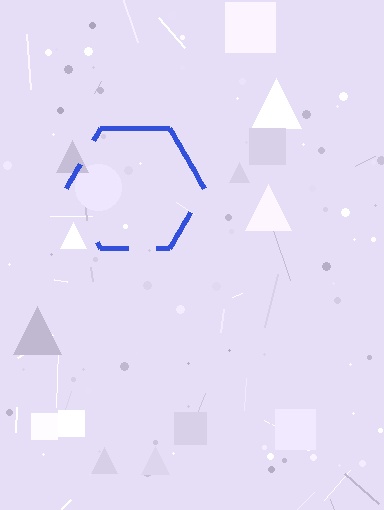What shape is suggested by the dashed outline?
The dashed outline suggests a hexagon.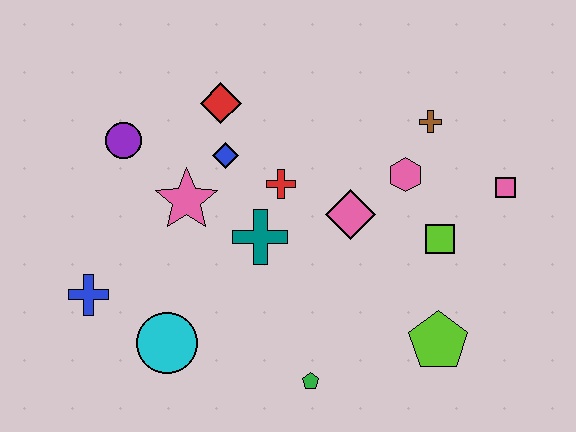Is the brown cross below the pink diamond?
No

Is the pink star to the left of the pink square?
Yes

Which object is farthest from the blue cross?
The pink square is farthest from the blue cross.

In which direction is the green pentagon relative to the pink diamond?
The green pentagon is below the pink diamond.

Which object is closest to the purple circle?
The pink star is closest to the purple circle.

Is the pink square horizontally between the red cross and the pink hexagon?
No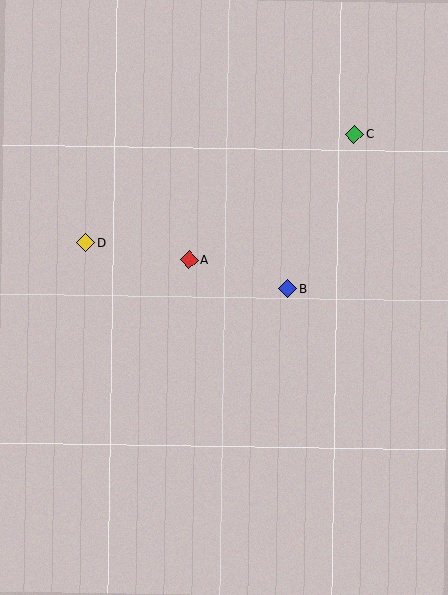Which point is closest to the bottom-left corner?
Point D is closest to the bottom-left corner.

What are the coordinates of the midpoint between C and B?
The midpoint between C and B is at (321, 212).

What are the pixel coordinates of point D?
Point D is at (86, 243).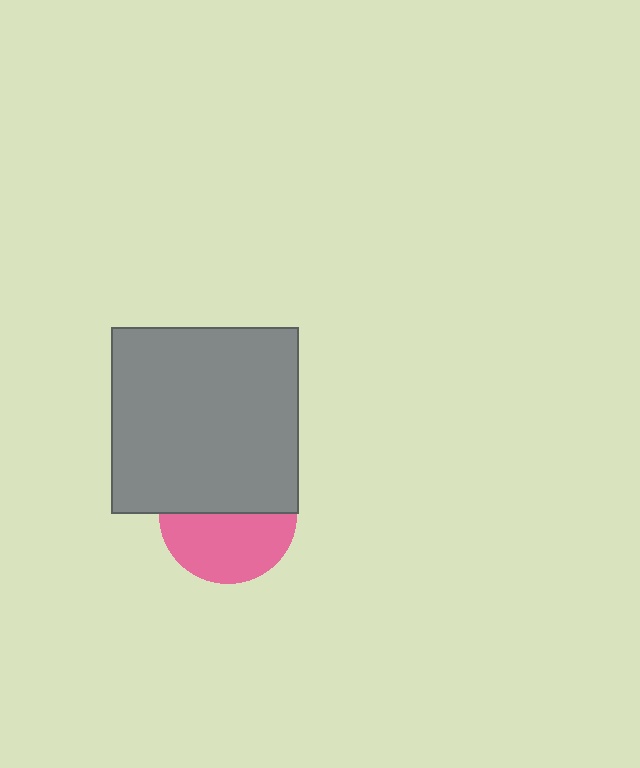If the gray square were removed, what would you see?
You would see the complete pink circle.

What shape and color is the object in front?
The object in front is a gray square.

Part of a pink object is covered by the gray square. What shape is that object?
It is a circle.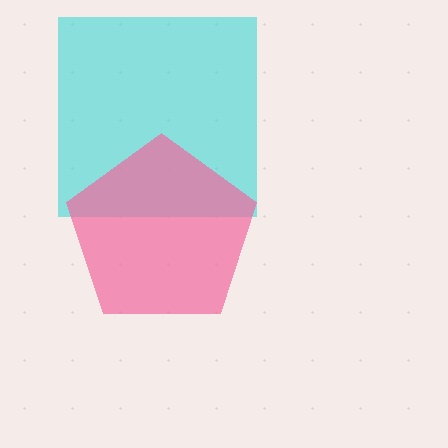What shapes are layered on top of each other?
The layered shapes are: a cyan square, a pink pentagon.